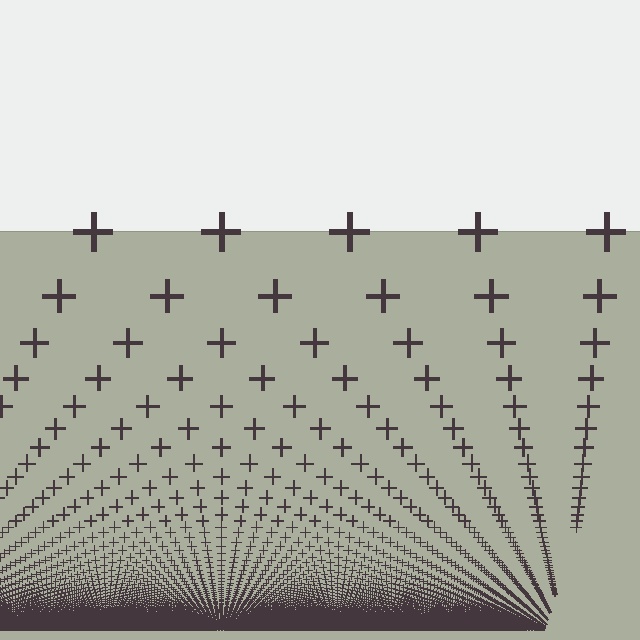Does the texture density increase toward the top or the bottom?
Density increases toward the bottom.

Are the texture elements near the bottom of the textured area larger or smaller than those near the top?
Smaller. The gradient is inverted — elements near the bottom are smaller and denser.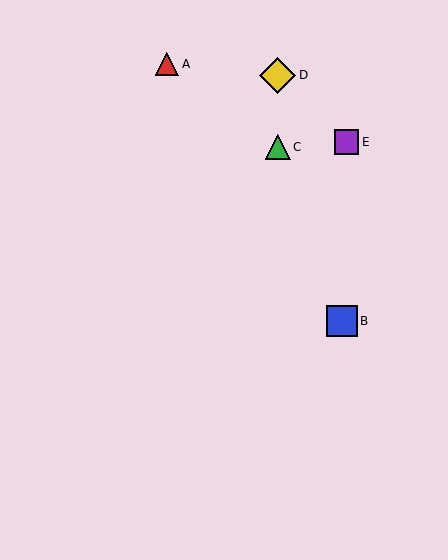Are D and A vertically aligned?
No, D is at x≈278 and A is at x≈167.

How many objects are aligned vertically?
2 objects (C, D) are aligned vertically.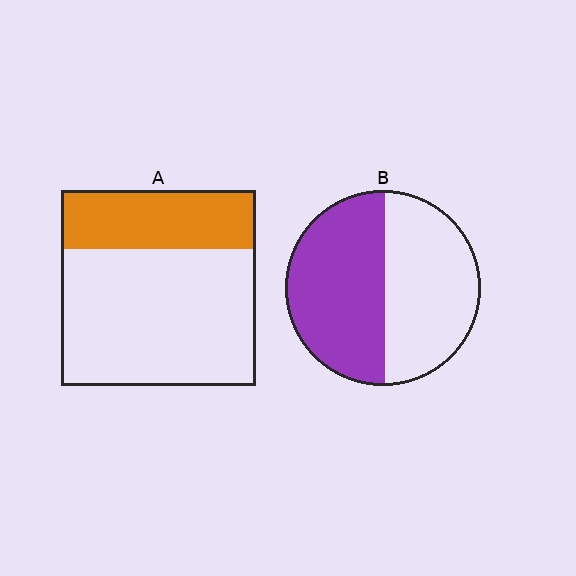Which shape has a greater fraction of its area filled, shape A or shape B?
Shape B.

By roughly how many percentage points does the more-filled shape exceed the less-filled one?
By roughly 20 percentage points (B over A).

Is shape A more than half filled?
No.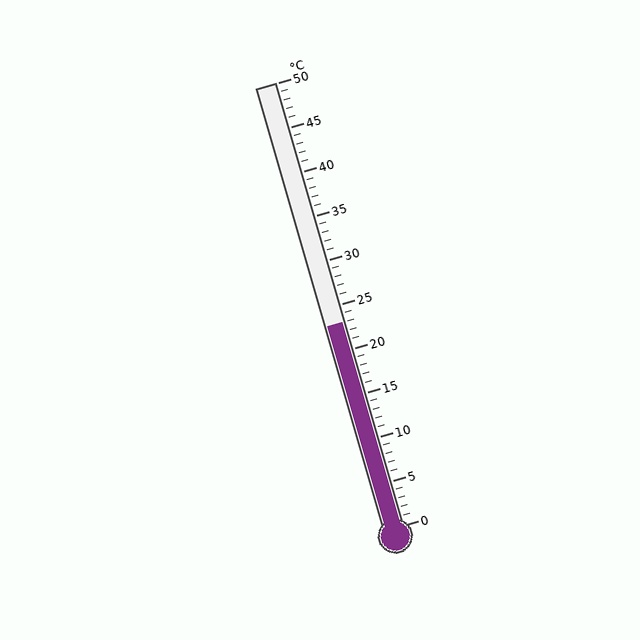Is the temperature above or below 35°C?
The temperature is below 35°C.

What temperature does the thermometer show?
The thermometer shows approximately 23°C.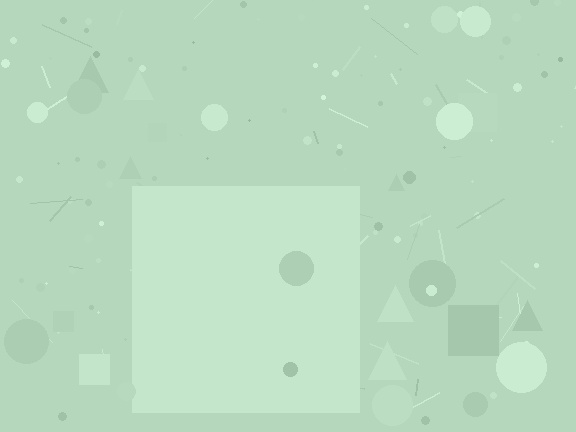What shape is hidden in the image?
A square is hidden in the image.